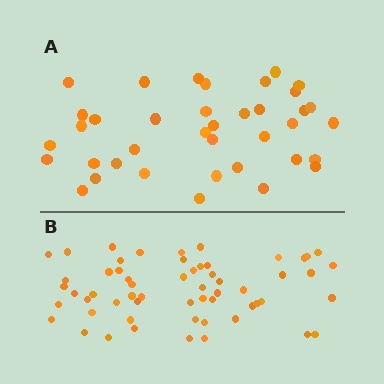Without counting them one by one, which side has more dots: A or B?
Region B (the bottom region) has more dots.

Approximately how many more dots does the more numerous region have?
Region B has approximately 20 more dots than region A.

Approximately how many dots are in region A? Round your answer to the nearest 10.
About 40 dots. (The exact count is 38, which rounds to 40.)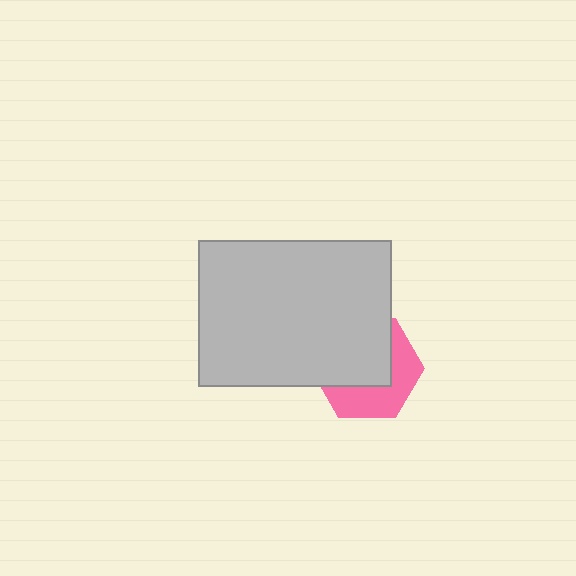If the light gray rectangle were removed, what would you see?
You would see the complete pink hexagon.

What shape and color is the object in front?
The object in front is a light gray rectangle.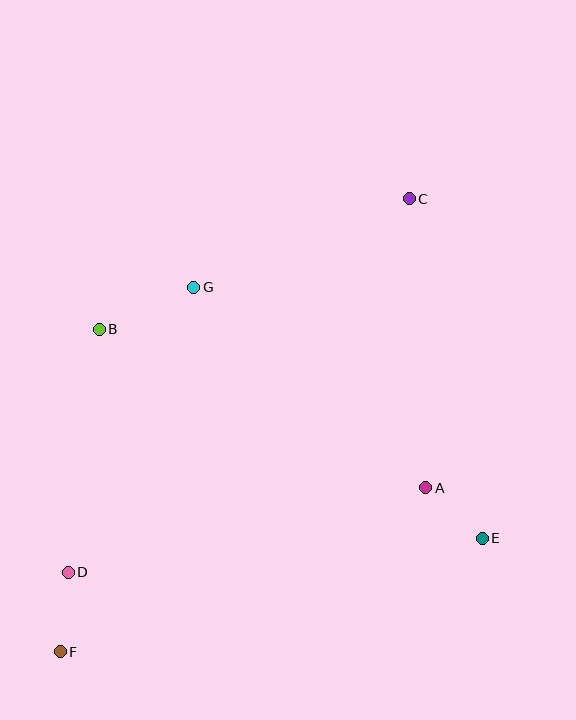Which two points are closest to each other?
Points A and E are closest to each other.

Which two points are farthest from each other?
Points C and F are farthest from each other.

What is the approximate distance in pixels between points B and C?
The distance between B and C is approximately 337 pixels.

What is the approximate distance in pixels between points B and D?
The distance between B and D is approximately 245 pixels.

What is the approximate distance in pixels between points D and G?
The distance between D and G is approximately 312 pixels.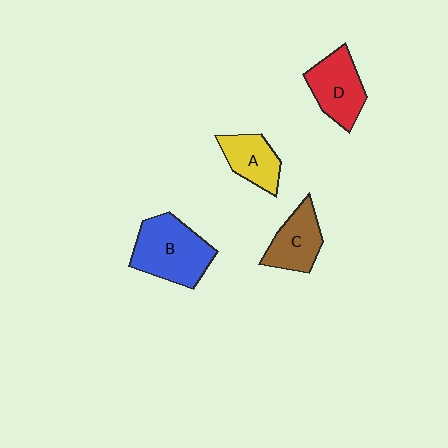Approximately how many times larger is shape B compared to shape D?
Approximately 1.4 times.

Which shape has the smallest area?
Shape A (yellow).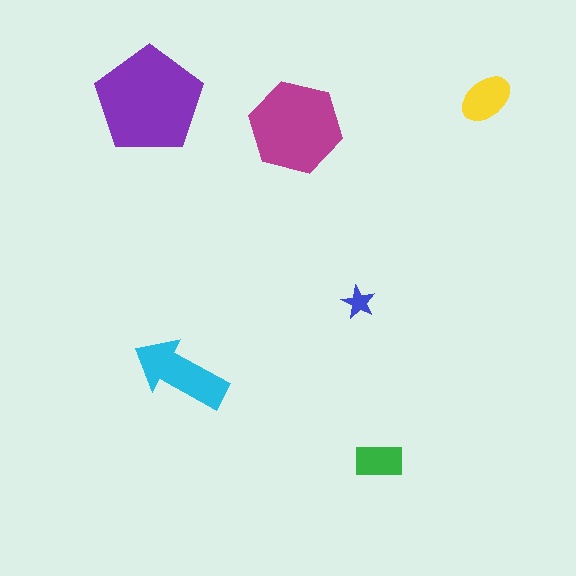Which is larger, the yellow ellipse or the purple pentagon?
The purple pentagon.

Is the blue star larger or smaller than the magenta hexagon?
Smaller.